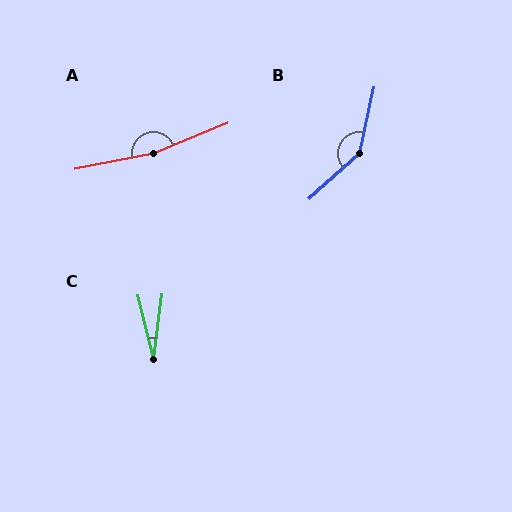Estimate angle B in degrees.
Approximately 144 degrees.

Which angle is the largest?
A, at approximately 168 degrees.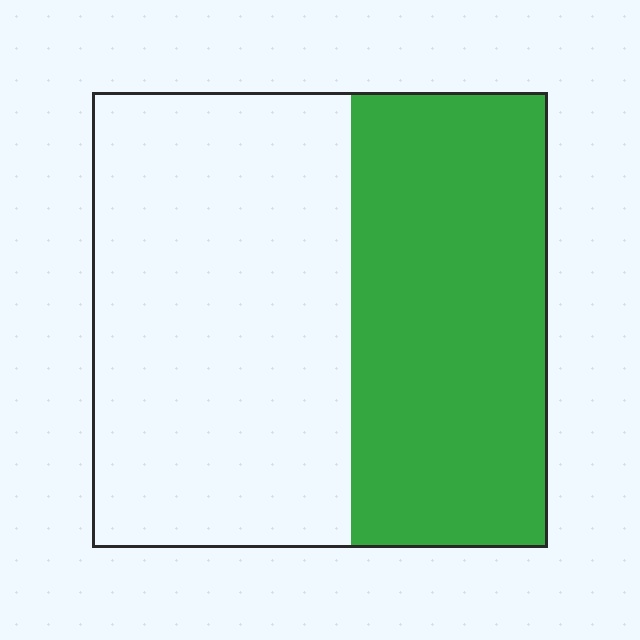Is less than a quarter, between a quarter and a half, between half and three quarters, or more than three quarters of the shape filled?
Between a quarter and a half.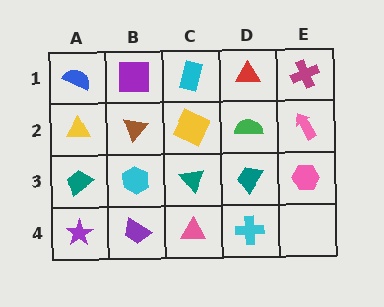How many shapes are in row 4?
4 shapes.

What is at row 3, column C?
A teal triangle.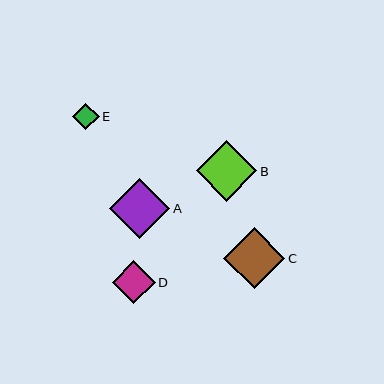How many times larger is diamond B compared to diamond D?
Diamond B is approximately 1.4 times the size of diamond D.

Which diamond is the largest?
Diamond C is the largest with a size of approximately 61 pixels.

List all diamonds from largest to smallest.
From largest to smallest: C, B, A, D, E.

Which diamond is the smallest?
Diamond E is the smallest with a size of approximately 26 pixels.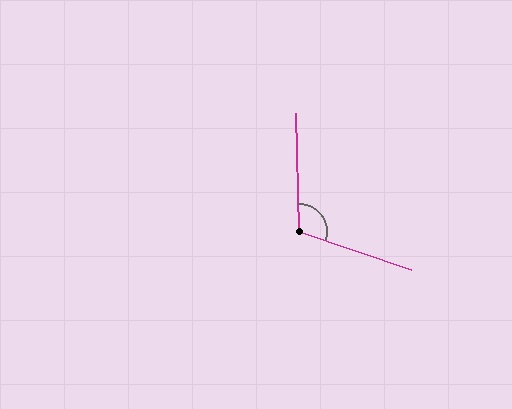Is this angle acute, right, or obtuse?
It is obtuse.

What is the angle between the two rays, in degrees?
Approximately 110 degrees.